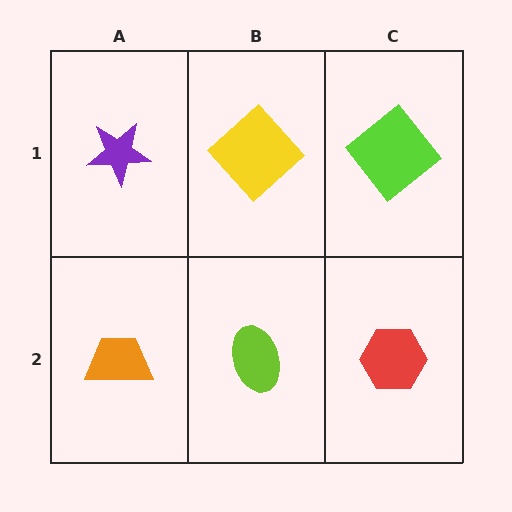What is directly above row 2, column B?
A yellow diamond.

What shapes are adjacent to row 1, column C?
A red hexagon (row 2, column C), a yellow diamond (row 1, column B).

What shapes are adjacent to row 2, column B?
A yellow diamond (row 1, column B), an orange trapezoid (row 2, column A), a red hexagon (row 2, column C).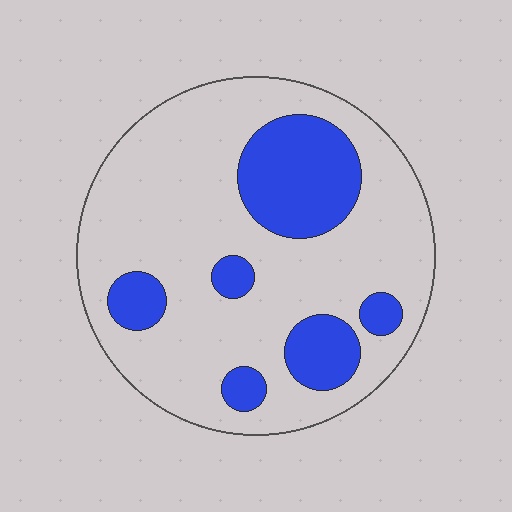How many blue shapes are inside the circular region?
6.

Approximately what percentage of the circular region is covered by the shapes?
Approximately 25%.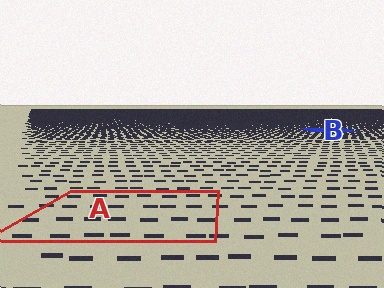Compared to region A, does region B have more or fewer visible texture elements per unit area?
Region B has more texture elements per unit area — they are packed more densely because it is farther away.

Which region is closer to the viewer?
Region A is closer. The texture elements there are larger and more spread out.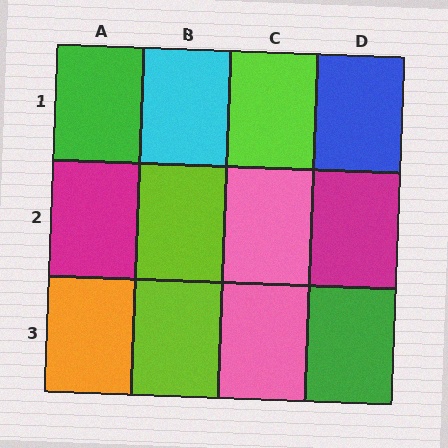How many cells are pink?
2 cells are pink.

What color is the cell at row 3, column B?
Lime.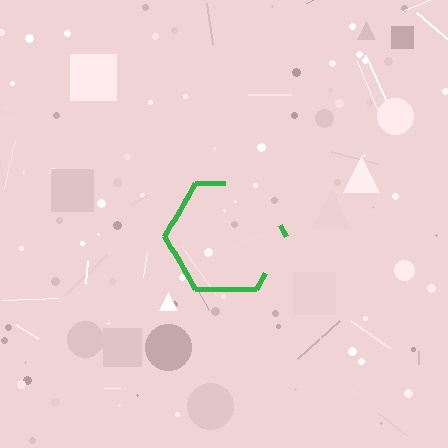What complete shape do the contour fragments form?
The contour fragments form a hexagon.